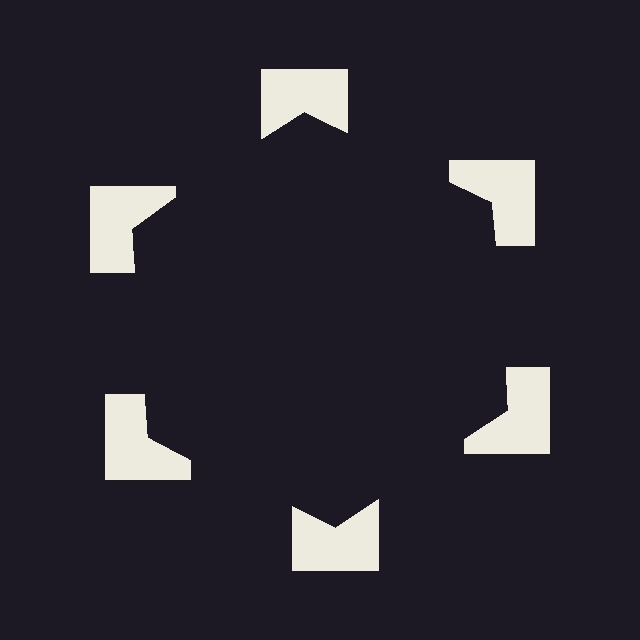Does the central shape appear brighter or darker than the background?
It typically appears slightly darker than the background, even though no actual brightness change is drawn.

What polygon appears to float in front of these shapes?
An illusory hexagon — its edges are inferred from the aligned wedge cuts in the notched squares, not physically drawn.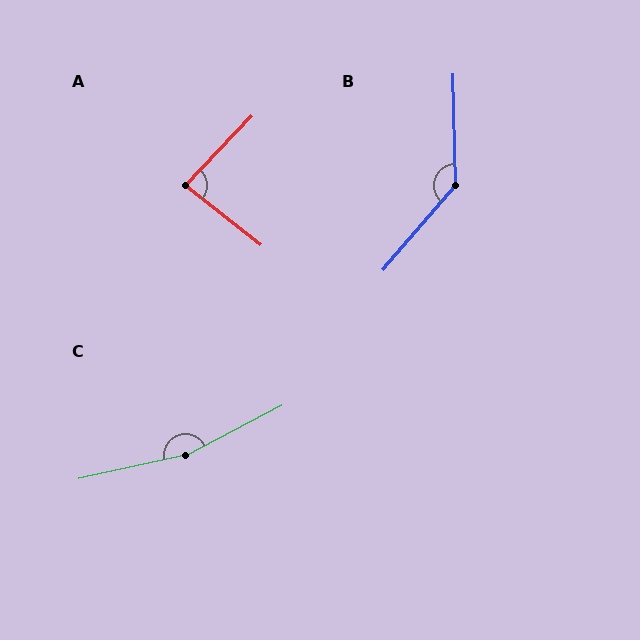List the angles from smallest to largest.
A (84°), B (138°), C (165°).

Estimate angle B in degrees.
Approximately 138 degrees.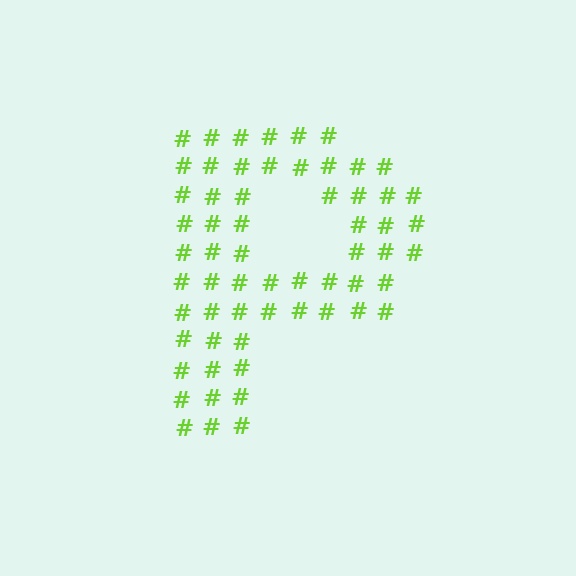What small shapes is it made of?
It is made of small hash symbols.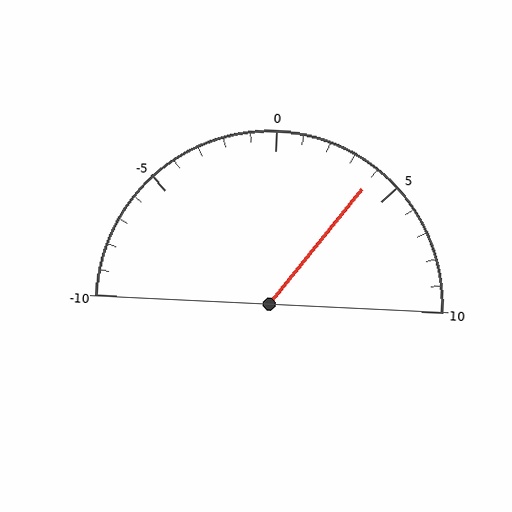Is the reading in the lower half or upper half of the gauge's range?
The reading is in the upper half of the range (-10 to 10).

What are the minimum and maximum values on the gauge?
The gauge ranges from -10 to 10.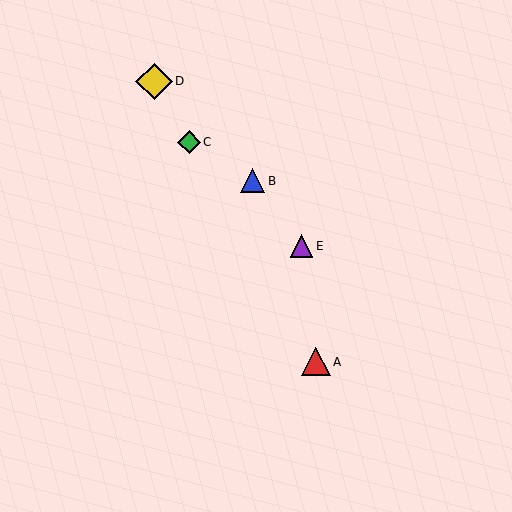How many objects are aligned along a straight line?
3 objects (A, C, D) are aligned along a straight line.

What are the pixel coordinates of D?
Object D is at (154, 81).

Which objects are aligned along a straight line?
Objects A, C, D are aligned along a straight line.